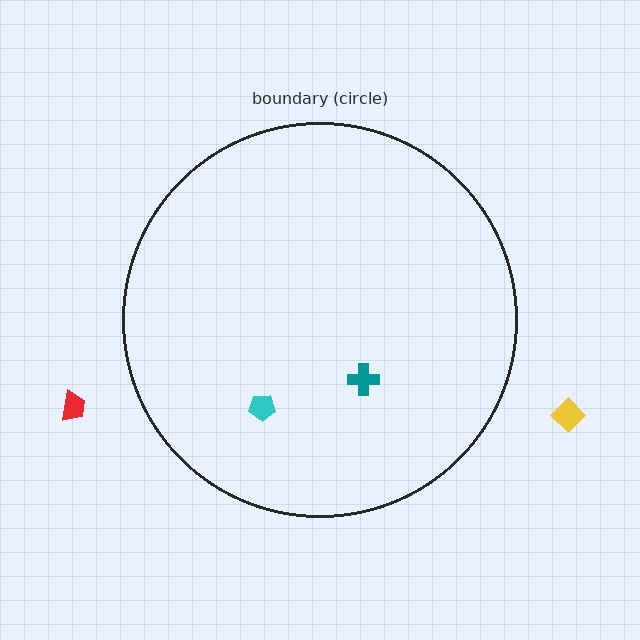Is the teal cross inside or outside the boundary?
Inside.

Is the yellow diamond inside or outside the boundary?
Outside.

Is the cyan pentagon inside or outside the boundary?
Inside.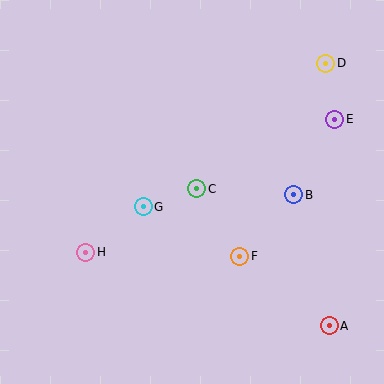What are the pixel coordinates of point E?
Point E is at (335, 119).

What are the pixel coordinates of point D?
Point D is at (326, 63).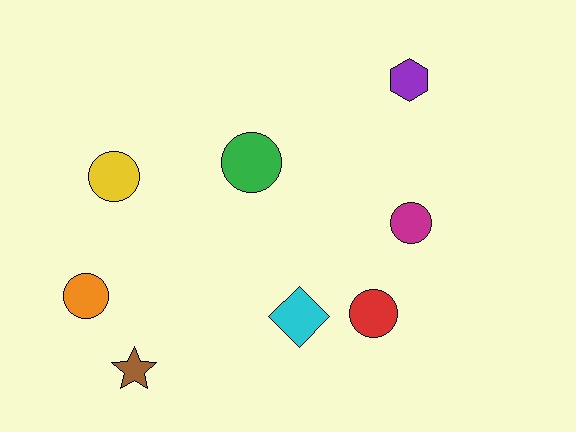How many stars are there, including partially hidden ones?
There is 1 star.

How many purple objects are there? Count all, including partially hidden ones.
There is 1 purple object.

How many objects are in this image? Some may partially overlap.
There are 8 objects.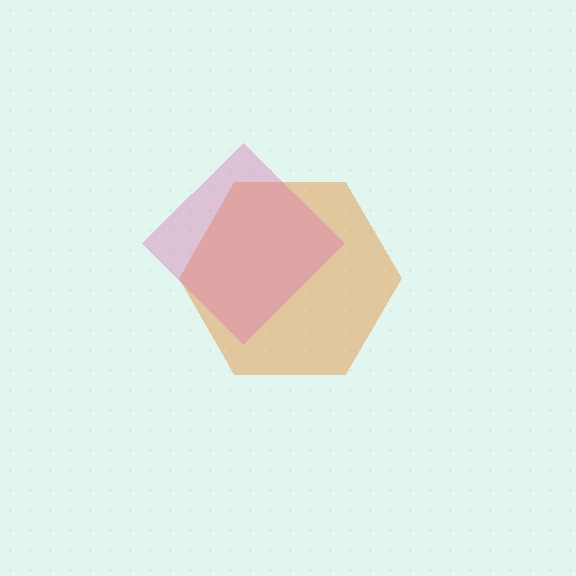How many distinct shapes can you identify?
There are 2 distinct shapes: an orange hexagon, a pink diamond.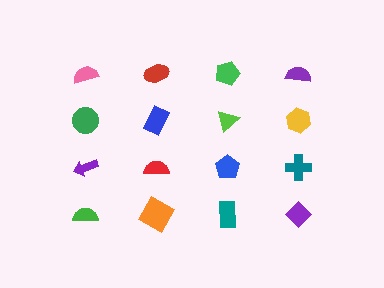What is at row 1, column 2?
A red ellipse.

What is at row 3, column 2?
A red semicircle.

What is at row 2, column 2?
A blue rectangle.